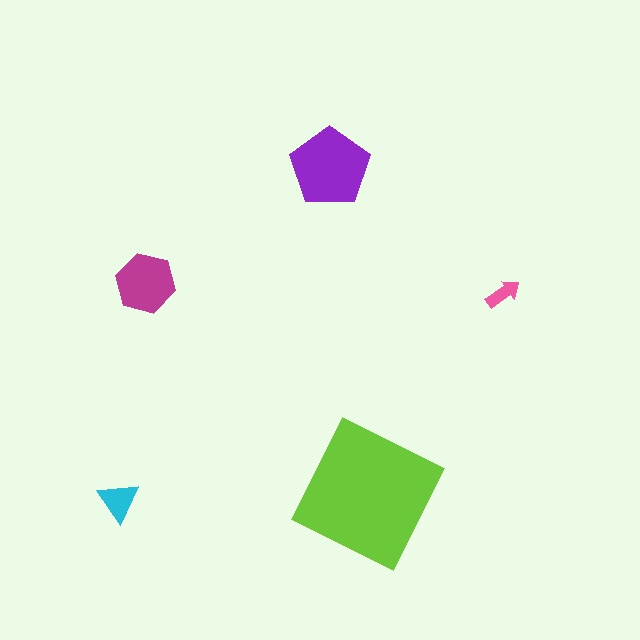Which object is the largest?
The lime square.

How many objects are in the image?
There are 5 objects in the image.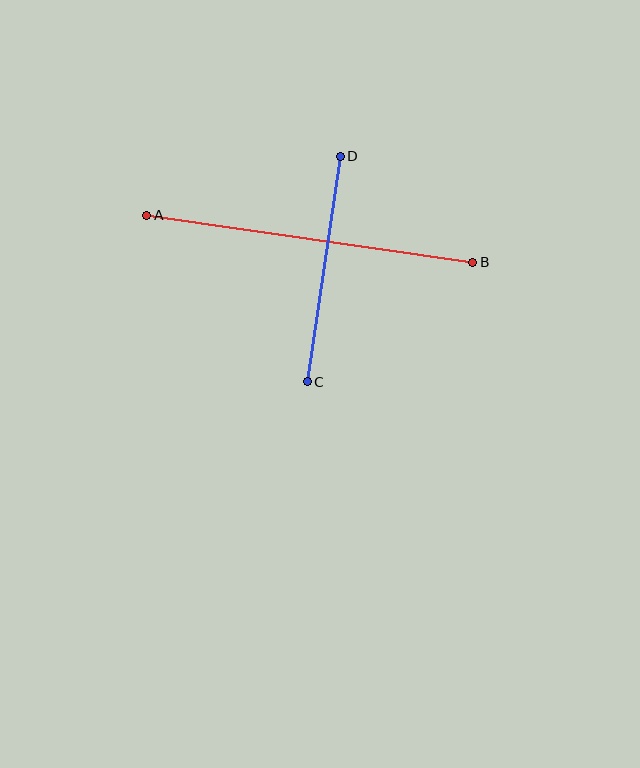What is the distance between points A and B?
The distance is approximately 329 pixels.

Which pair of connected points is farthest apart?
Points A and B are farthest apart.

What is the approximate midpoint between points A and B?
The midpoint is at approximately (310, 239) pixels.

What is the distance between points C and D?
The distance is approximately 228 pixels.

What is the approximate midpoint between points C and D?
The midpoint is at approximately (324, 269) pixels.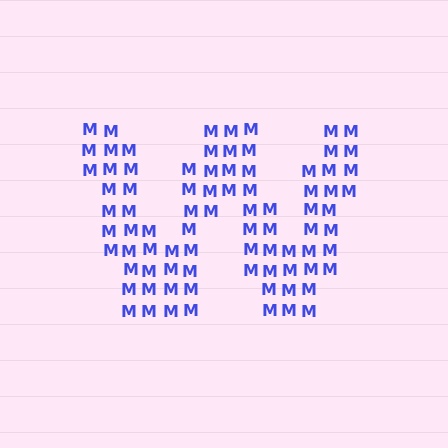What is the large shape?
The large shape is the letter W.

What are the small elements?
The small elements are letter M's.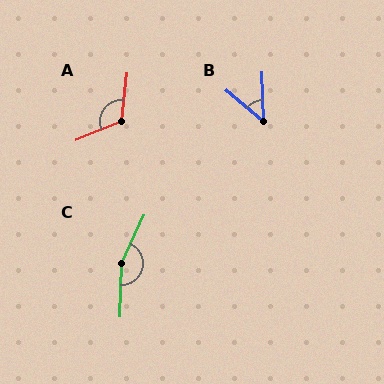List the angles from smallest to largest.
B (48°), A (119°), C (156°).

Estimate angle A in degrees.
Approximately 119 degrees.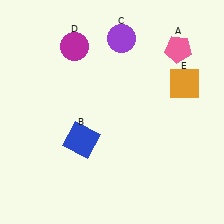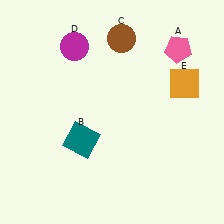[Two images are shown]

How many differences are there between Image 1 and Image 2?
There are 2 differences between the two images.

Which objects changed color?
B changed from blue to teal. C changed from purple to brown.